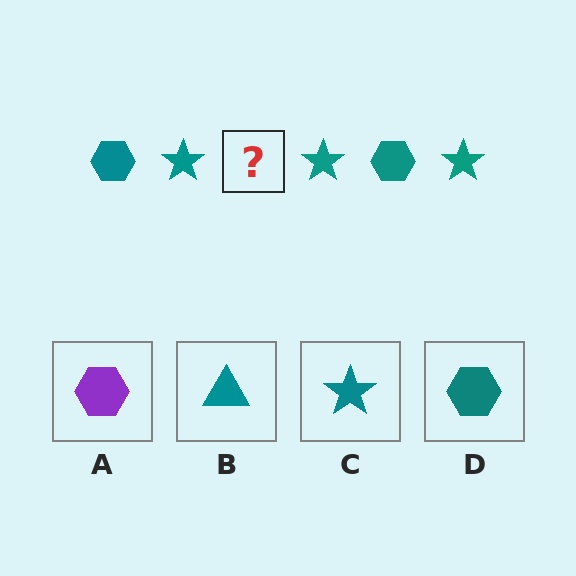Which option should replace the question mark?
Option D.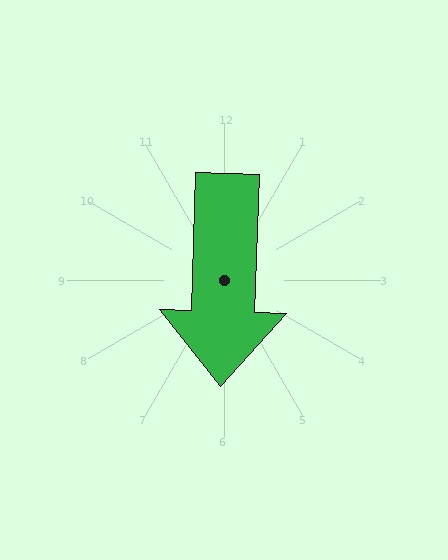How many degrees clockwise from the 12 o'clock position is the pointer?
Approximately 182 degrees.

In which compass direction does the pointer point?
South.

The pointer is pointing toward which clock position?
Roughly 6 o'clock.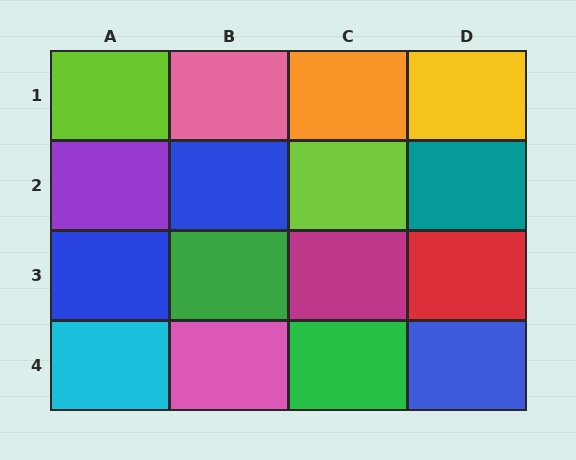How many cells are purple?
1 cell is purple.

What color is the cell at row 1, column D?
Yellow.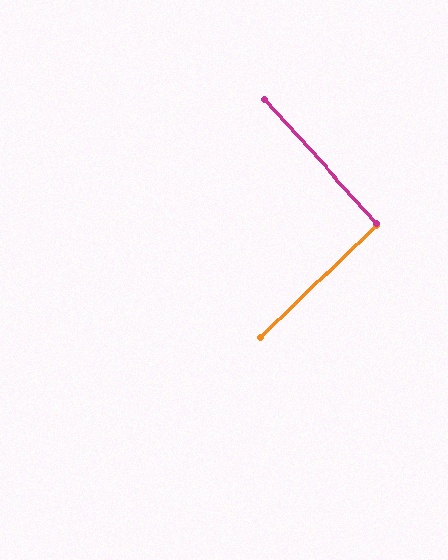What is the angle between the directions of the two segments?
Approximately 88 degrees.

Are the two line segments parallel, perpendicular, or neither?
Perpendicular — they meet at approximately 88°.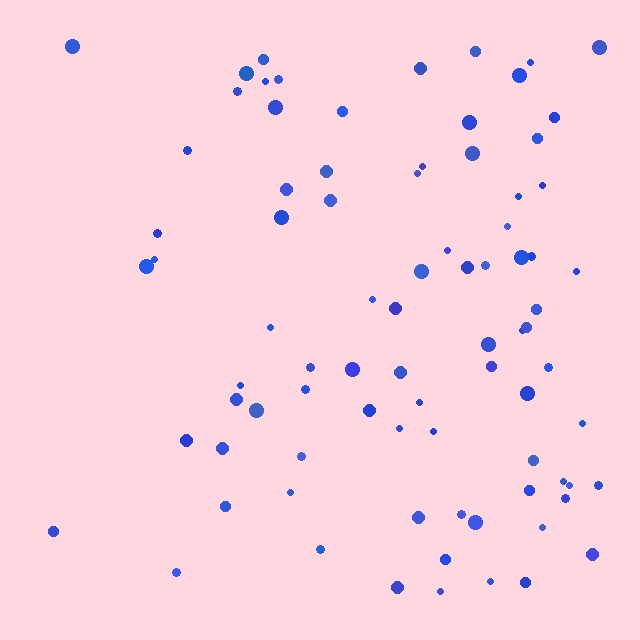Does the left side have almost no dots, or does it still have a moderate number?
Still a moderate number, just noticeably fewer than the right.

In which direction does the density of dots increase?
From left to right, with the right side densest.